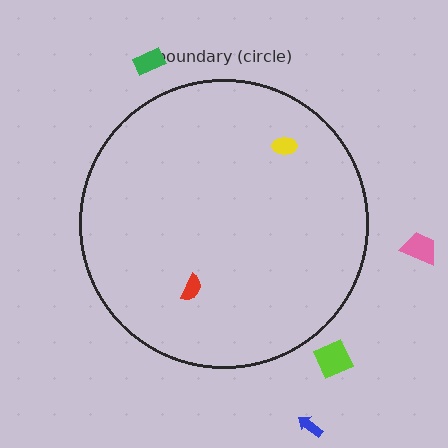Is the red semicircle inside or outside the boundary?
Inside.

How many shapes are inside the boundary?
2 inside, 4 outside.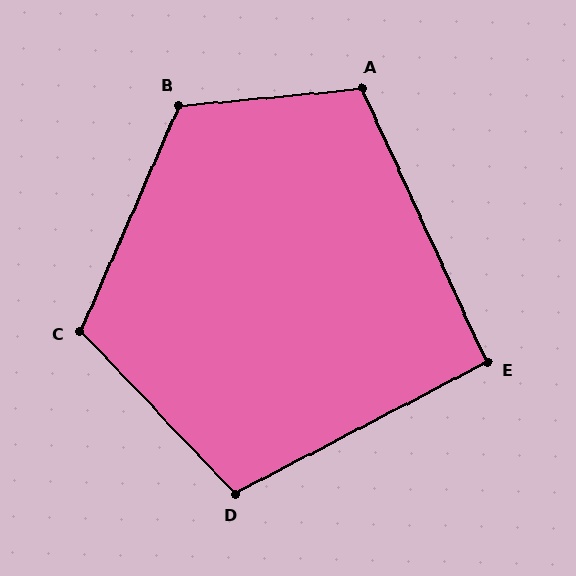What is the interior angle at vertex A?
Approximately 109 degrees (obtuse).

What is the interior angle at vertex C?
Approximately 113 degrees (obtuse).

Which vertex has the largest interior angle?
B, at approximately 119 degrees.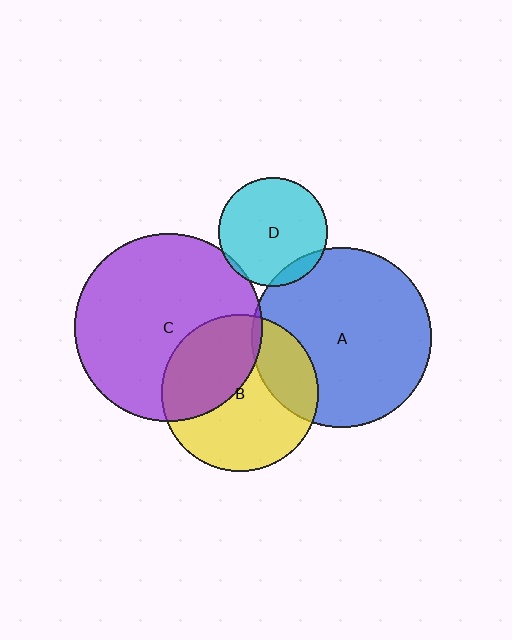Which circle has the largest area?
Circle C (purple).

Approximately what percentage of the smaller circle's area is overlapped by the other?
Approximately 25%.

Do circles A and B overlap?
Yes.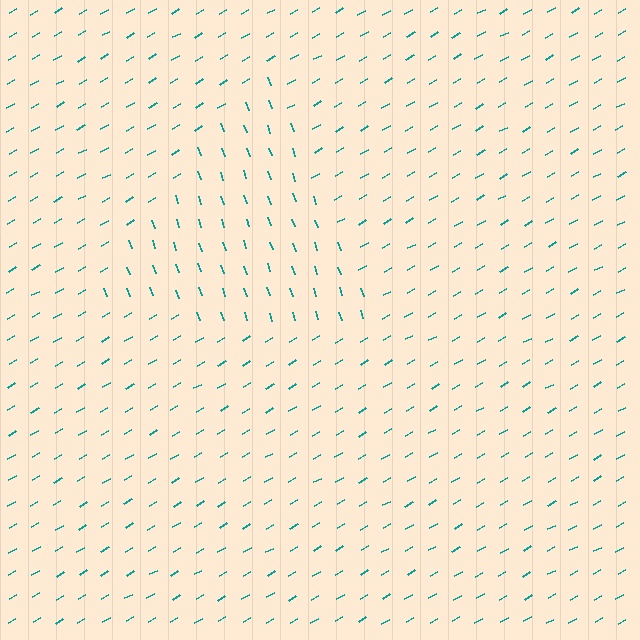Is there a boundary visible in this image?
Yes, there is a texture boundary formed by a change in line orientation.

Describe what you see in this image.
The image is filled with small teal line segments. A triangle region in the image has lines oriented differently from the surrounding lines, creating a visible texture boundary.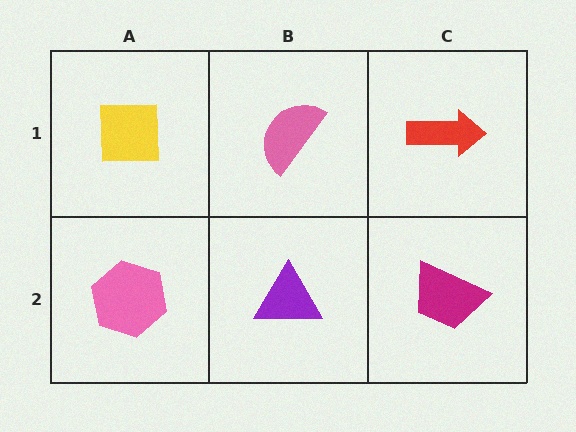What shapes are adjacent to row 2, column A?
A yellow square (row 1, column A), a purple triangle (row 2, column B).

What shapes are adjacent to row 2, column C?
A red arrow (row 1, column C), a purple triangle (row 2, column B).